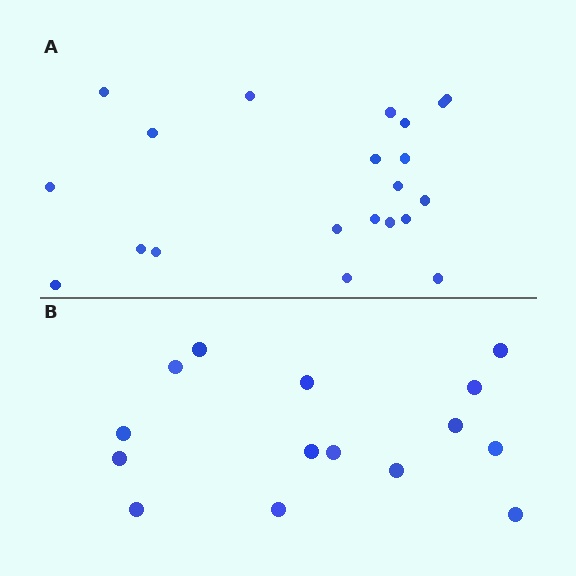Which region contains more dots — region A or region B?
Region A (the top region) has more dots.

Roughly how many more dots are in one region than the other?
Region A has about 6 more dots than region B.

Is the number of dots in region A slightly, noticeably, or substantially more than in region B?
Region A has noticeably more, but not dramatically so. The ratio is roughly 1.4 to 1.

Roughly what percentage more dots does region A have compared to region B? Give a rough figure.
About 40% more.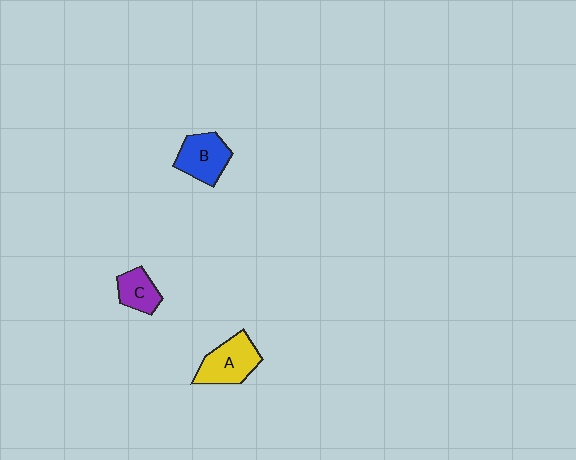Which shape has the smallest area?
Shape C (purple).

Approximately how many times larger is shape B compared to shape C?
Approximately 1.5 times.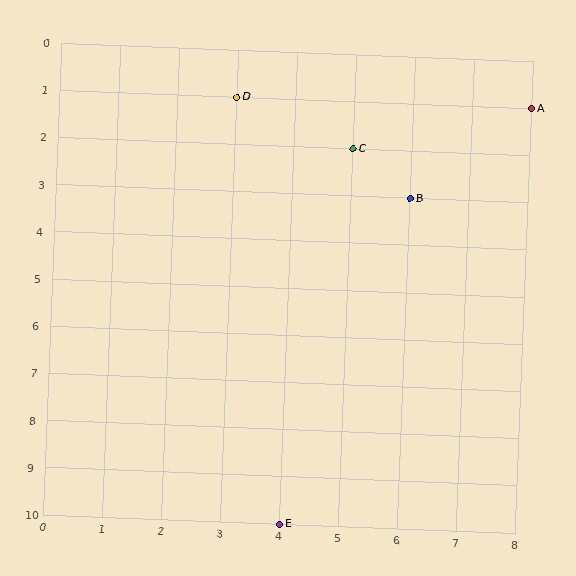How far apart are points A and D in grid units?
Points A and D are 5 columns apart.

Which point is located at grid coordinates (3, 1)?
Point D is at (3, 1).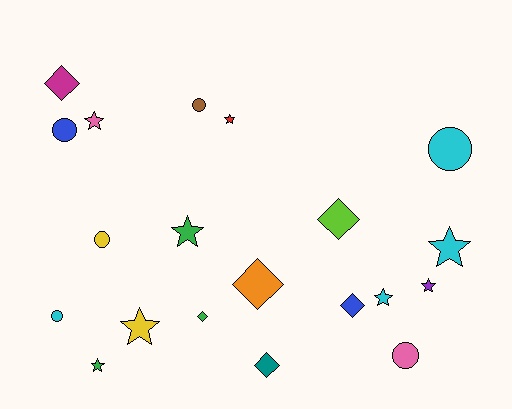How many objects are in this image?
There are 20 objects.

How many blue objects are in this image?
There are 2 blue objects.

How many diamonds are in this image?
There are 6 diamonds.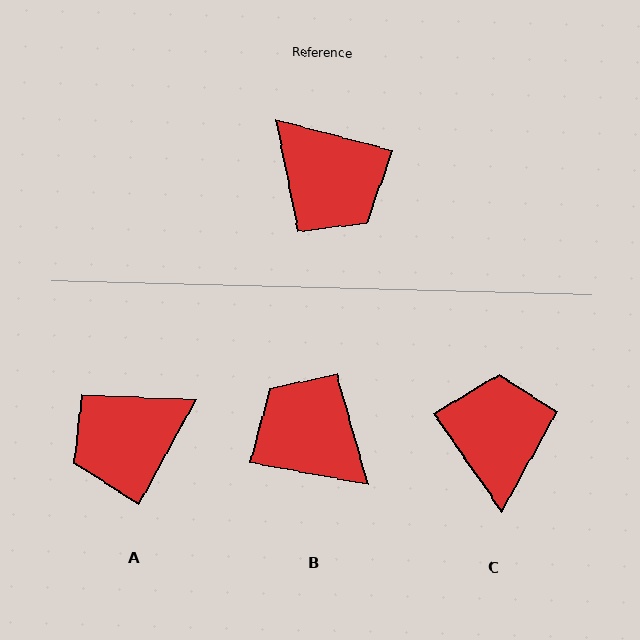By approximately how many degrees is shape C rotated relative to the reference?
Approximately 140 degrees counter-clockwise.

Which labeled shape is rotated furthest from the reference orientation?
B, about 175 degrees away.